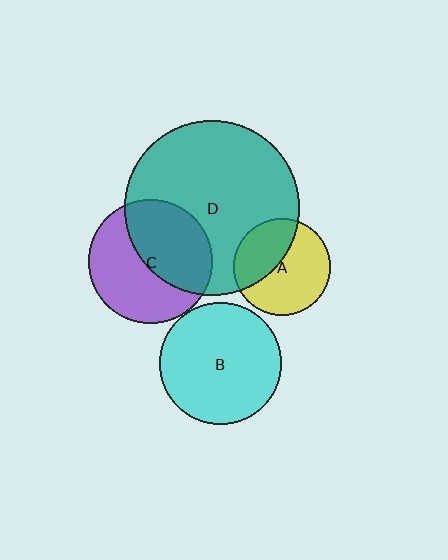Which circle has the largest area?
Circle D (teal).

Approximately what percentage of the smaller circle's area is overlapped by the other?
Approximately 50%.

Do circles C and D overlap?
Yes.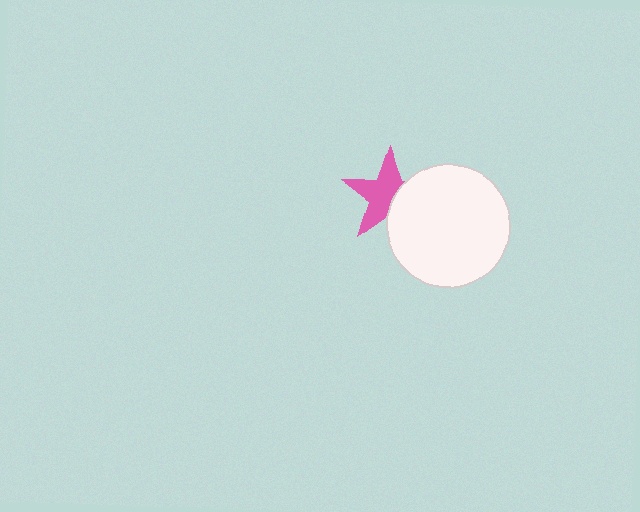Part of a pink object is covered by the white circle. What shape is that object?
It is a star.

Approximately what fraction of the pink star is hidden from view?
Roughly 37% of the pink star is hidden behind the white circle.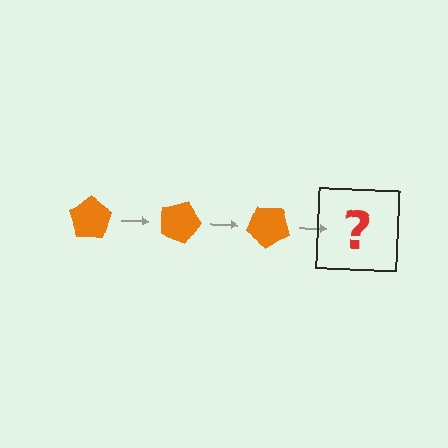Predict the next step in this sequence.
The next step is an orange pentagon rotated 60 degrees.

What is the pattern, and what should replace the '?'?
The pattern is that the pentagon rotates 20 degrees each step. The '?' should be an orange pentagon rotated 60 degrees.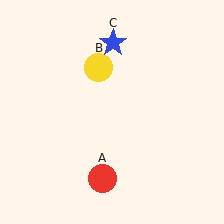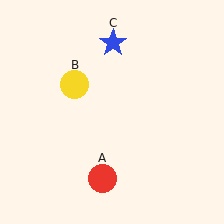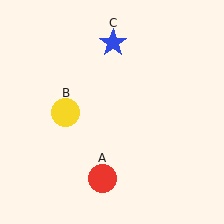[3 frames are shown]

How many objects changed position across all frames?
1 object changed position: yellow circle (object B).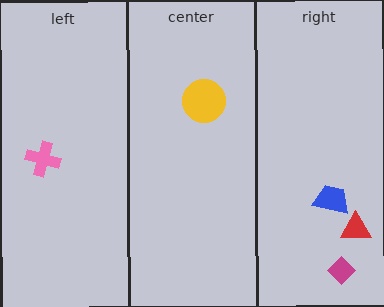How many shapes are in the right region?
3.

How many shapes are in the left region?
1.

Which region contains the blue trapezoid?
The right region.